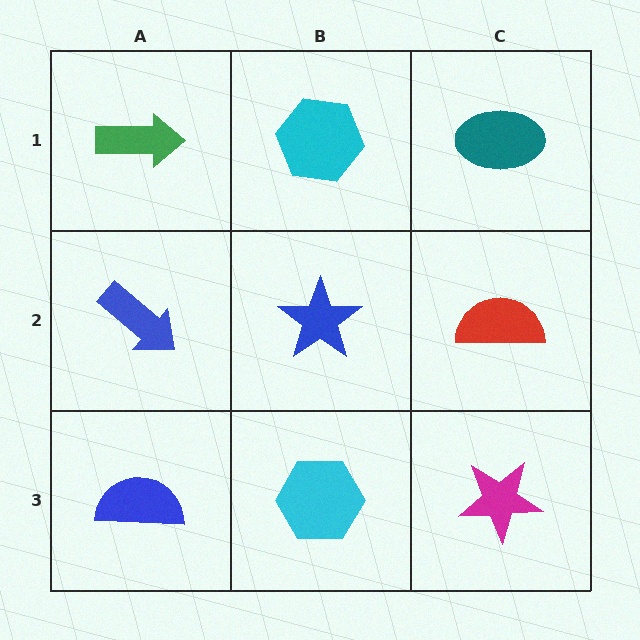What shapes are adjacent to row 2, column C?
A teal ellipse (row 1, column C), a magenta star (row 3, column C), a blue star (row 2, column B).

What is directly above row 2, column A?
A green arrow.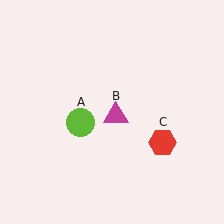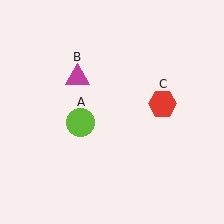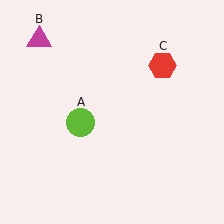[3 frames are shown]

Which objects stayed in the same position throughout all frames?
Lime circle (object A) remained stationary.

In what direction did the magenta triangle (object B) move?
The magenta triangle (object B) moved up and to the left.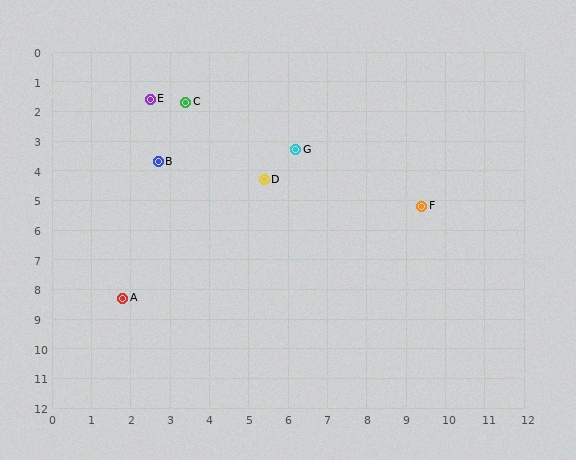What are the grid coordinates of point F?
Point F is at approximately (9.4, 5.2).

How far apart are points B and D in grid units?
Points B and D are about 2.8 grid units apart.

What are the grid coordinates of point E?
Point E is at approximately (2.5, 1.6).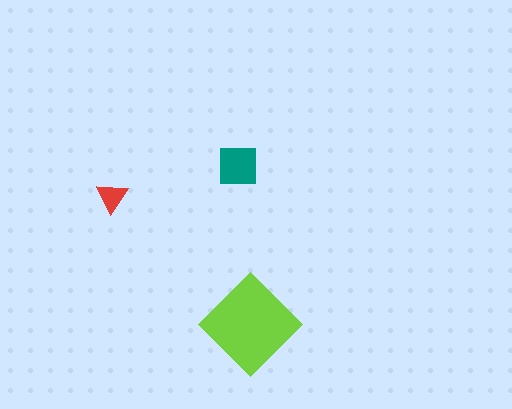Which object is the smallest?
The red triangle.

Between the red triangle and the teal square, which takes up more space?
The teal square.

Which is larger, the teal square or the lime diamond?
The lime diamond.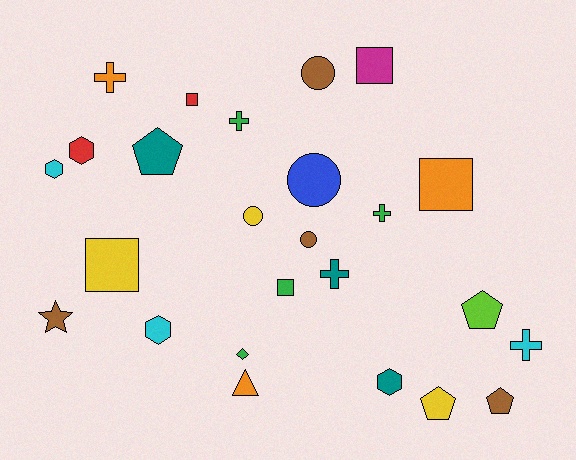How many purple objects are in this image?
There are no purple objects.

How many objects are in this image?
There are 25 objects.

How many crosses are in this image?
There are 5 crosses.